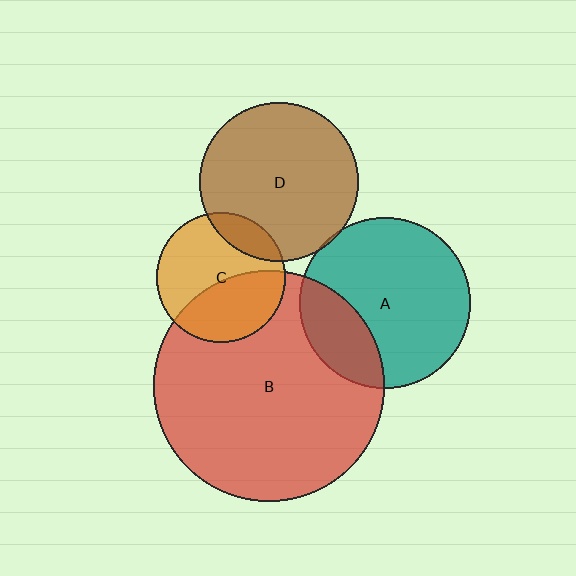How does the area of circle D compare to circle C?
Approximately 1.5 times.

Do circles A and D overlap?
Yes.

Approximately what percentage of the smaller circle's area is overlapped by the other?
Approximately 5%.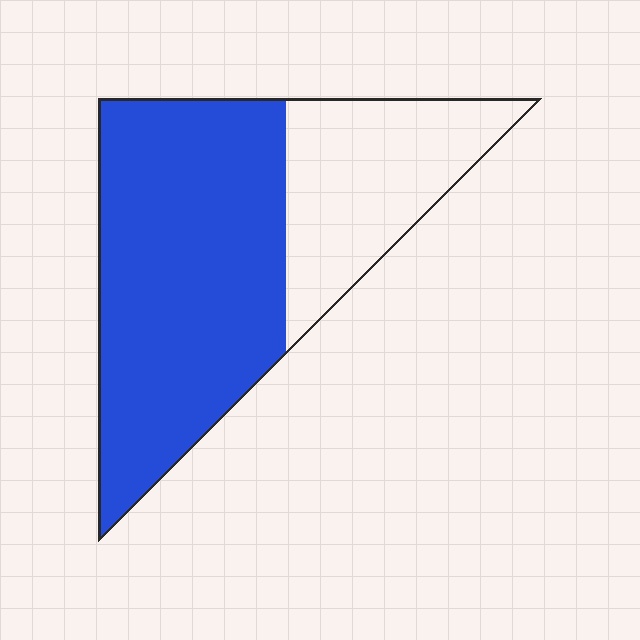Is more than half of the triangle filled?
Yes.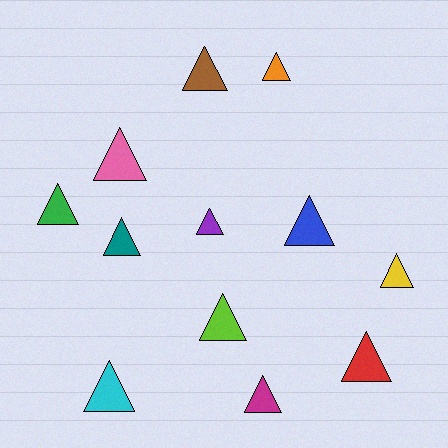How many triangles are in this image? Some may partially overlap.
There are 12 triangles.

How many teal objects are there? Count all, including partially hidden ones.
There is 1 teal object.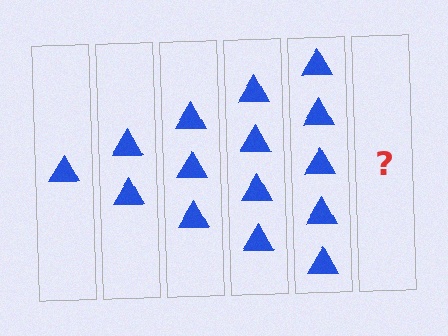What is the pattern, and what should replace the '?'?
The pattern is that each step adds one more triangle. The '?' should be 6 triangles.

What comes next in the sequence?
The next element should be 6 triangles.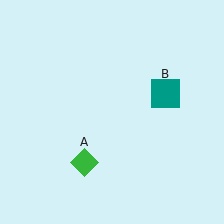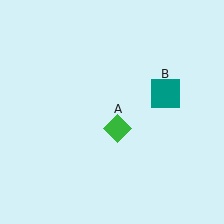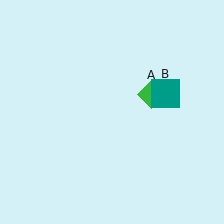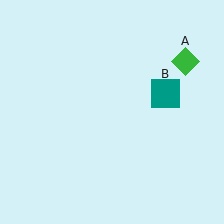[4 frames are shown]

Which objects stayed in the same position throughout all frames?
Teal square (object B) remained stationary.